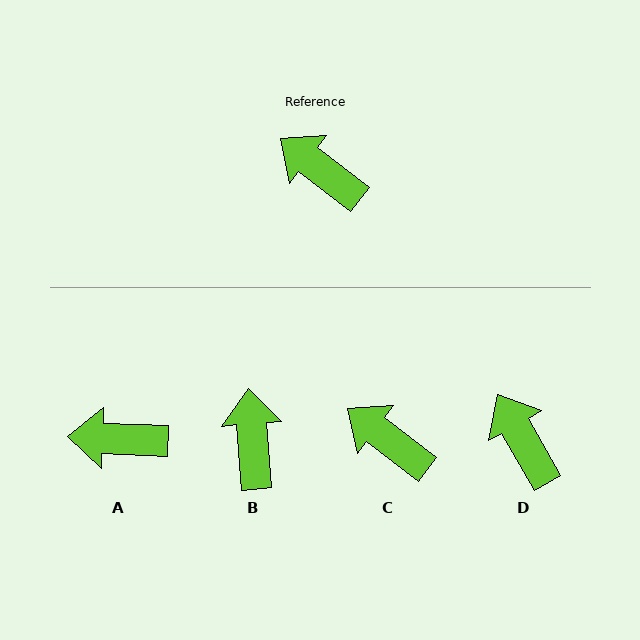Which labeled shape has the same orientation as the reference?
C.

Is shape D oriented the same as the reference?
No, it is off by about 23 degrees.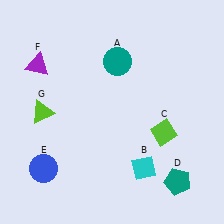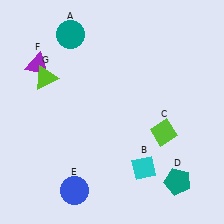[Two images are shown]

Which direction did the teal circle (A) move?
The teal circle (A) moved left.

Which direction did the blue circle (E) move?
The blue circle (E) moved right.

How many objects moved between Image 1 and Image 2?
3 objects moved between the two images.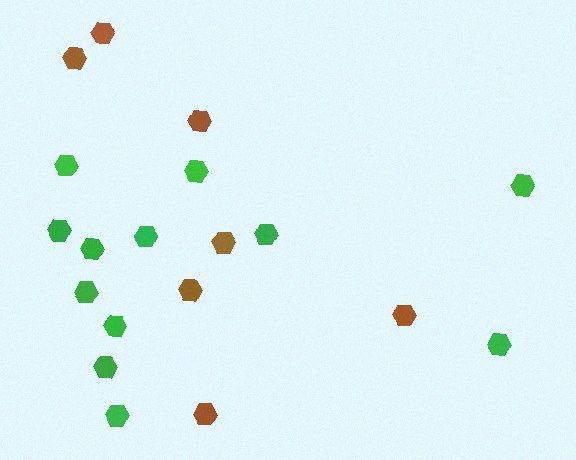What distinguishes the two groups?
There are 2 groups: one group of brown hexagons (7) and one group of green hexagons (12).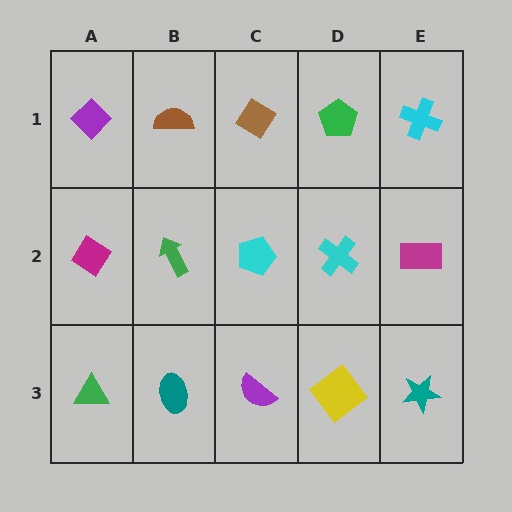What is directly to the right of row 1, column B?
A brown diamond.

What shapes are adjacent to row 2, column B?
A brown semicircle (row 1, column B), a teal ellipse (row 3, column B), a magenta diamond (row 2, column A), a cyan pentagon (row 2, column C).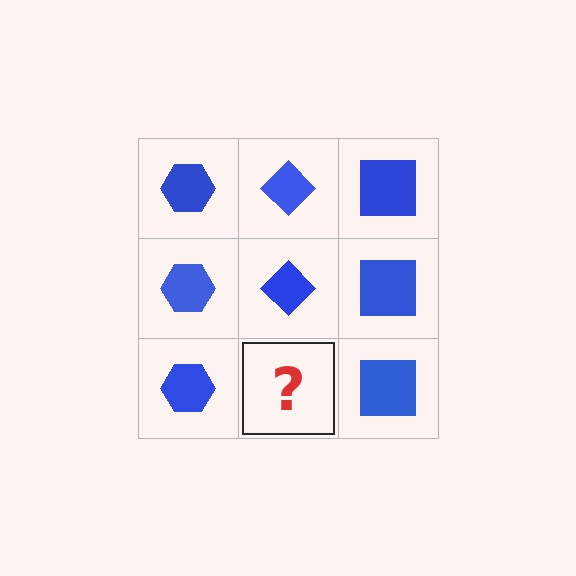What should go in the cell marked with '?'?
The missing cell should contain a blue diamond.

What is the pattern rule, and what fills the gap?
The rule is that each column has a consistent shape. The gap should be filled with a blue diamond.